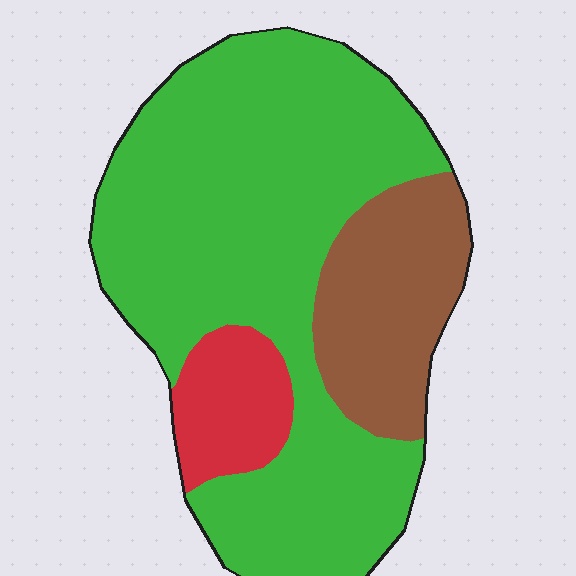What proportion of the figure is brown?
Brown takes up about one fifth (1/5) of the figure.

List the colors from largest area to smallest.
From largest to smallest: green, brown, red.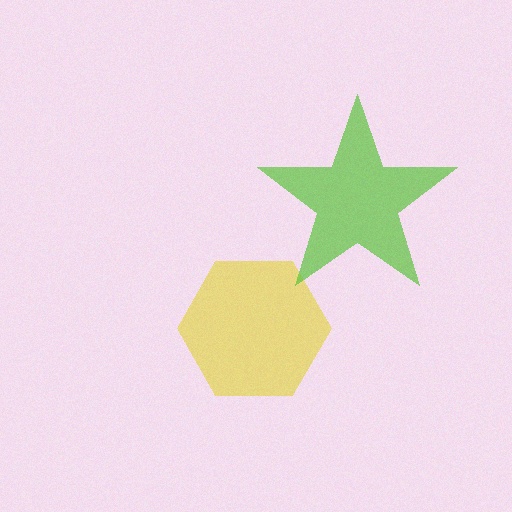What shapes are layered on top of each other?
The layered shapes are: a yellow hexagon, a lime star.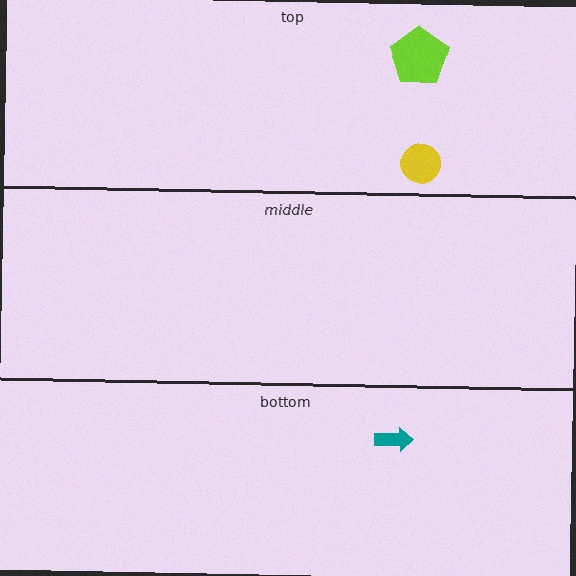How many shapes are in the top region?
2.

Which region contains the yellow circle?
The top region.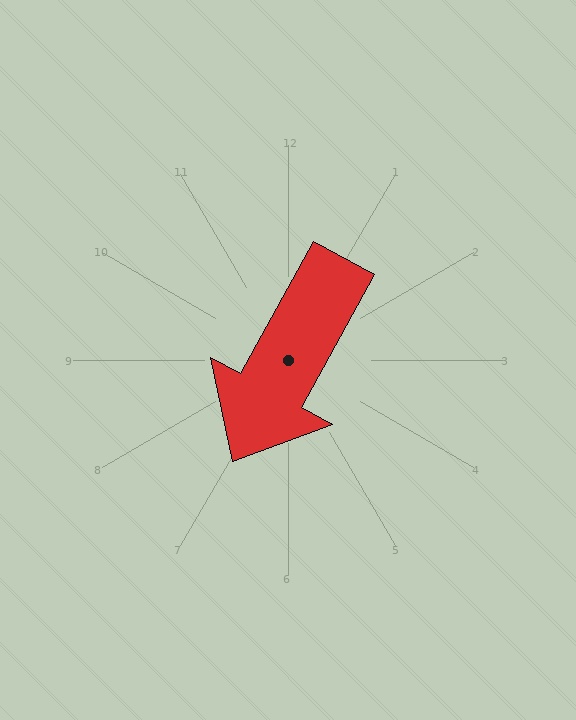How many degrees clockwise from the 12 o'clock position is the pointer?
Approximately 209 degrees.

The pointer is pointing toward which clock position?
Roughly 7 o'clock.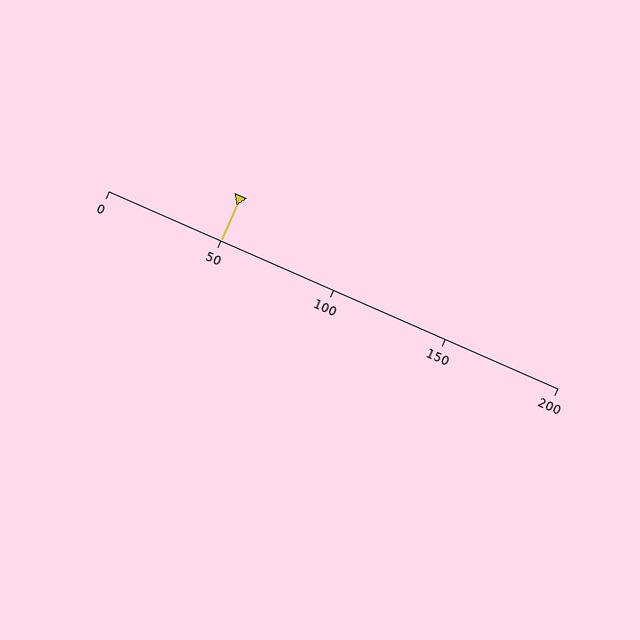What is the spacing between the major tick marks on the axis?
The major ticks are spaced 50 apart.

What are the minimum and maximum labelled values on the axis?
The axis runs from 0 to 200.